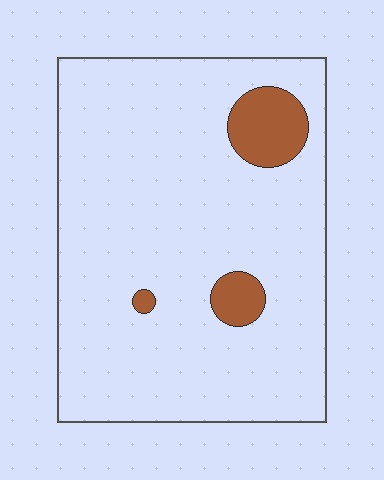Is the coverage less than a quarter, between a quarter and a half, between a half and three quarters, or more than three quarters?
Less than a quarter.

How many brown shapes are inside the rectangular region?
3.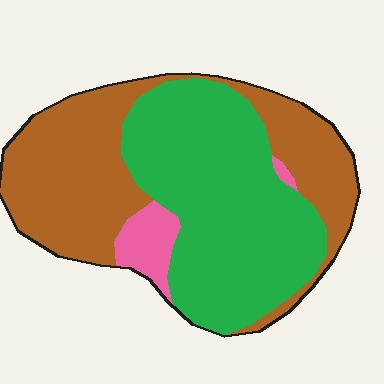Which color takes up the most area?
Green, at roughly 50%.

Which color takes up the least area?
Pink, at roughly 5%.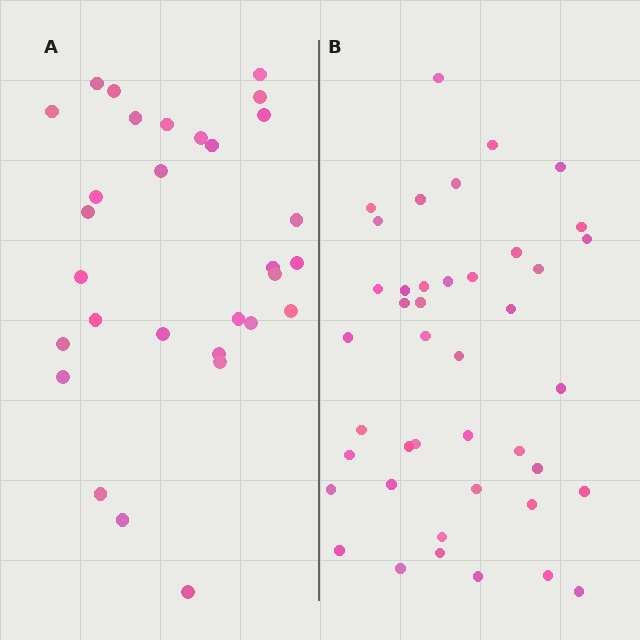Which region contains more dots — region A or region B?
Region B (the right region) has more dots.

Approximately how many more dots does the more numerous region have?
Region B has roughly 12 or so more dots than region A.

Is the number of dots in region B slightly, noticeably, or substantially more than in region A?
Region B has noticeably more, but not dramatically so. The ratio is roughly 1.4 to 1.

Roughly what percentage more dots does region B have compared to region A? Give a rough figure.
About 40% more.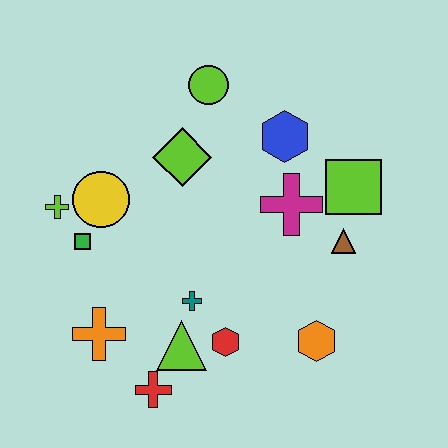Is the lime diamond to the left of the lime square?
Yes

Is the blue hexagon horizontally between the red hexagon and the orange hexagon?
Yes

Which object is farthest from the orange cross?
The lime square is farthest from the orange cross.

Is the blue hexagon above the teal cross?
Yes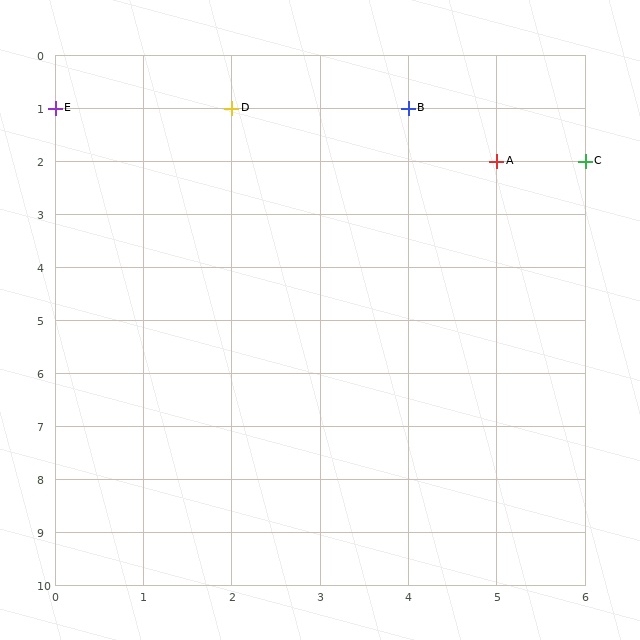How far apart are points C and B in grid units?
Points C and B are 2 columns and 1 row apart (about 2.2 grid units diagonally).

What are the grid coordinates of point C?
Point C is at grid coordinates (6, 2).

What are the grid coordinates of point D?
Point D is at grid coordinates (2, 1).